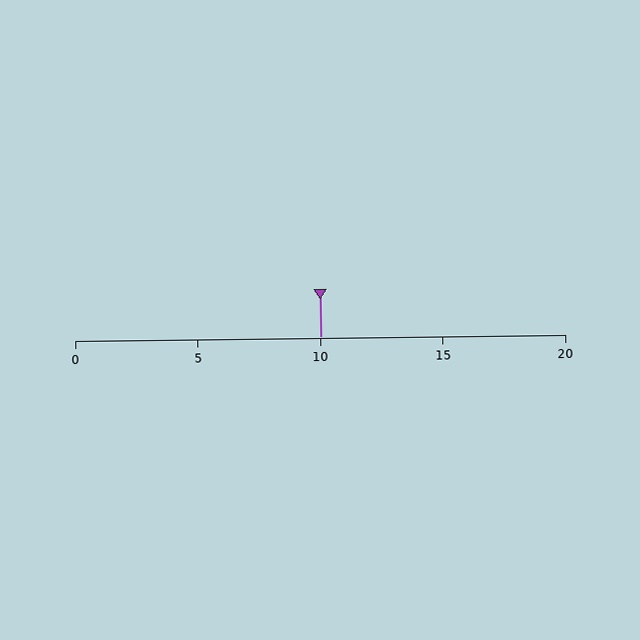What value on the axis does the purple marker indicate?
The marker indicates approximately 10.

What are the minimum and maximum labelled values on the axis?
The axis runs from 0 to 20.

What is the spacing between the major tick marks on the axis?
The major ticks are spaced 5 apart.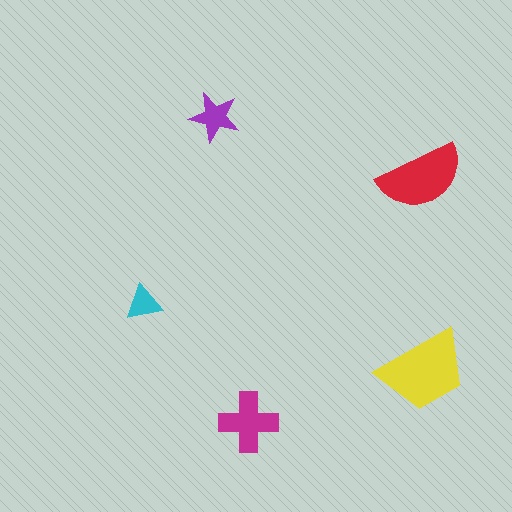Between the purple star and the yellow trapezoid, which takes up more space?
The yellow trapezoid.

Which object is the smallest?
The cyan triangle.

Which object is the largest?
The yellow trapezoid.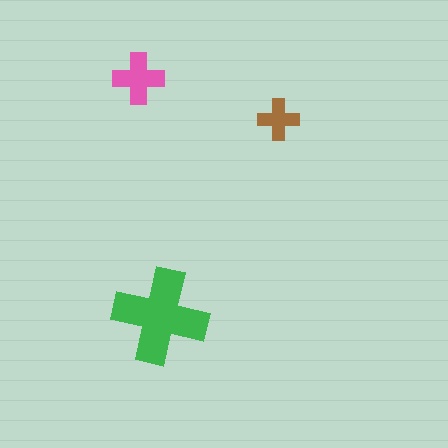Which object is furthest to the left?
The pink cross is leftmost.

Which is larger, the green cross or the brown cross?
The green one.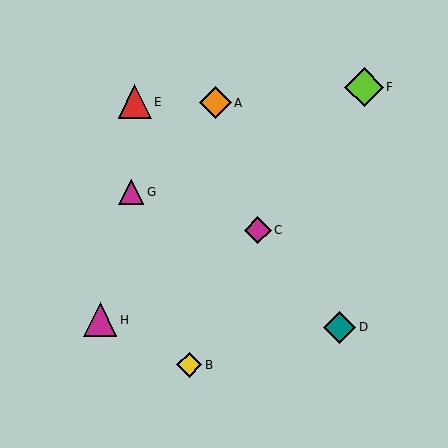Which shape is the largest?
The lime diamond (labeled F) is the largest.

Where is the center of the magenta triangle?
The center of the magenta triangle is at (131, 192).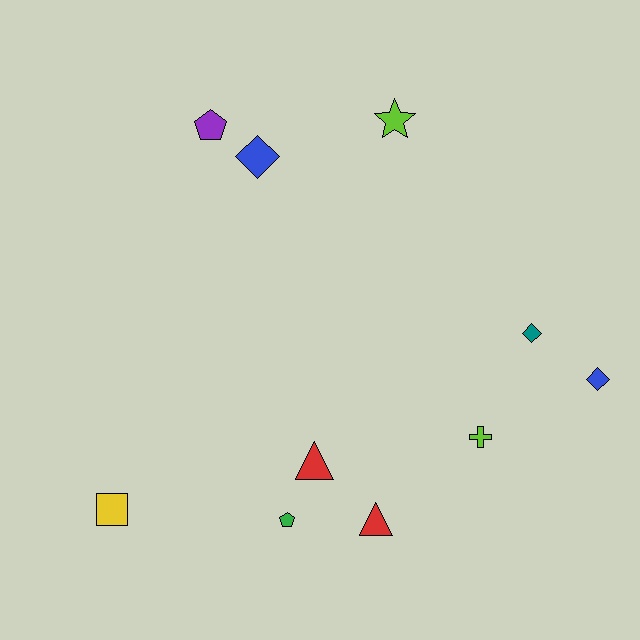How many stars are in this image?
There is 1 star.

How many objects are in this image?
There are 10 objects.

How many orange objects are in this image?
There are no orange objects.